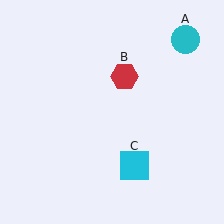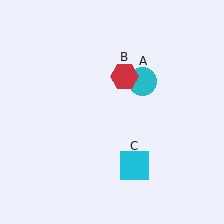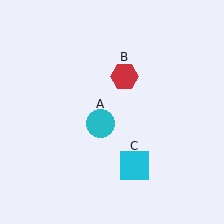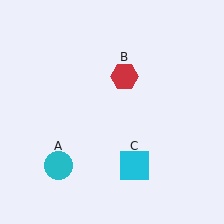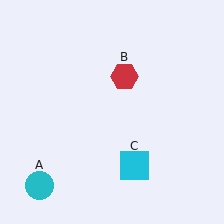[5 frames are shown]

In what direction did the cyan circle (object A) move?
The cyan circle (object A) moved down and to the left.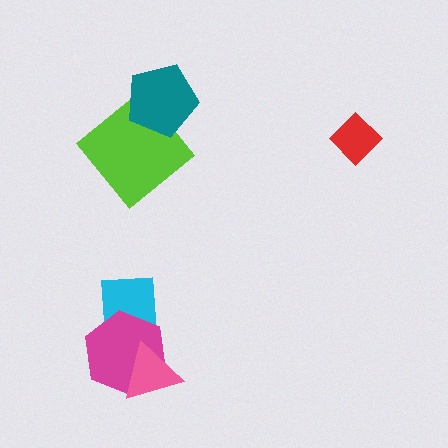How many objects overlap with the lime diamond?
1 object overlaps with the lime diamond.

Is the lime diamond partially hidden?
Yes, it is partially covered by another shape.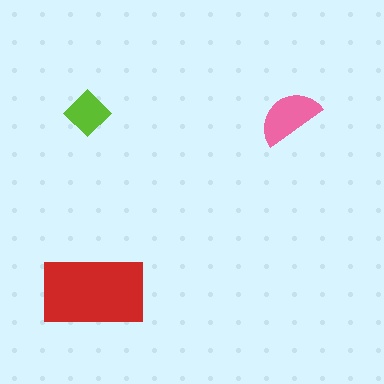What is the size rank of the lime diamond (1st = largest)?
3rd.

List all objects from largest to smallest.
The red rectangle, the pink semicircle, the lime diamond.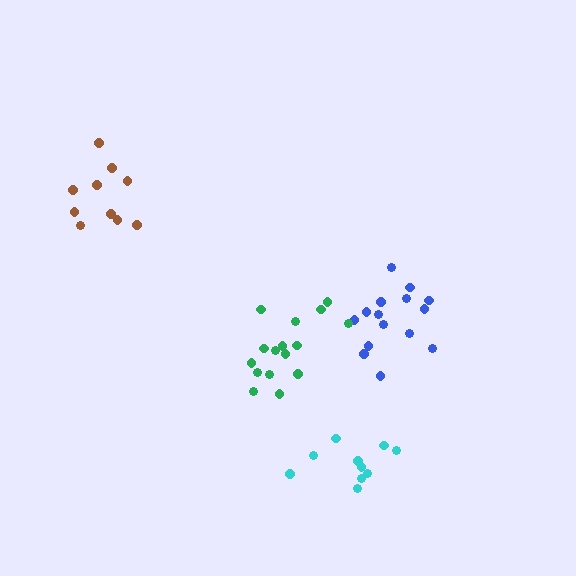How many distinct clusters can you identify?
There are 4 distinct clusters.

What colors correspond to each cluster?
The clusters are colored: blue, cyan, brown, green.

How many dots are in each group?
Group 1: 15 dots, Group 2: 10 dots, Group 3: 10 dots, Group 4: 16 dots (51 total).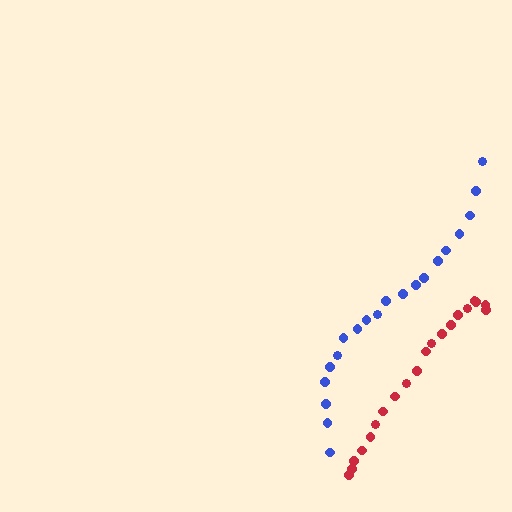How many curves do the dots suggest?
There are 2 distinct paths.